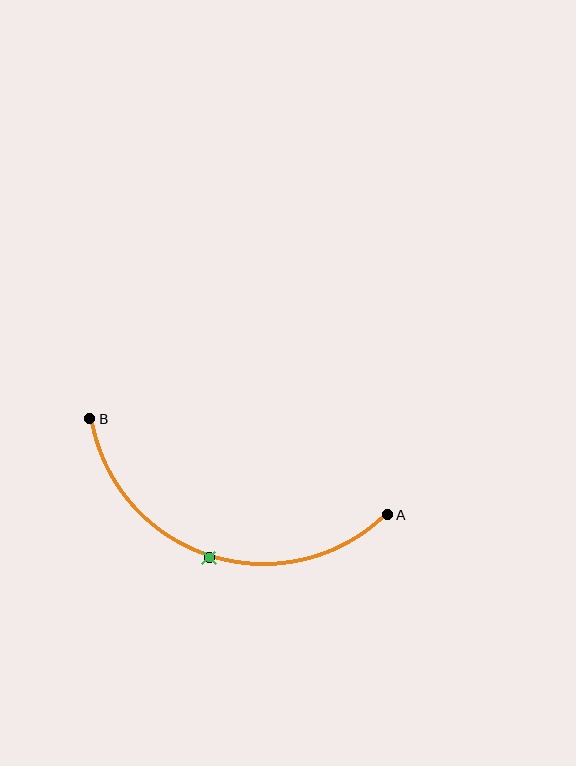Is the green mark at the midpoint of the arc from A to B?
Yes. The green mark lies on the arc at equal arc-length from both A and B — it is the arc midpoint.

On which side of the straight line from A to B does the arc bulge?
The arc bulges below the straight line connecting A and B.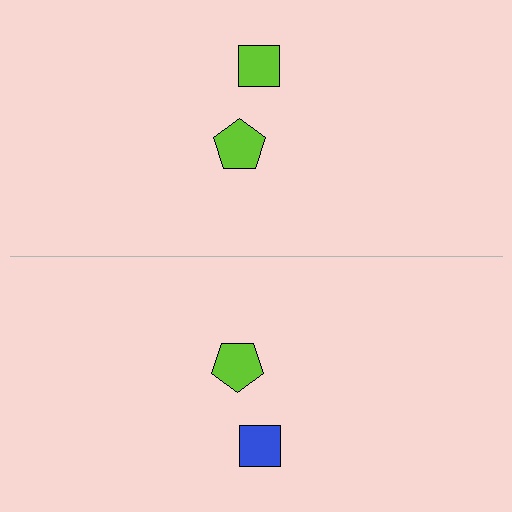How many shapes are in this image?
There are 4 shapes in this image.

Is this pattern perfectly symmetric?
No, the pattern is not perfectly symmetric. The blue square on the bottom side breaks the symmetry — its mirror counterpart is lime.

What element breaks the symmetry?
The blue square on the bottom side breaks the symmetry — its mirror counterpart is lime.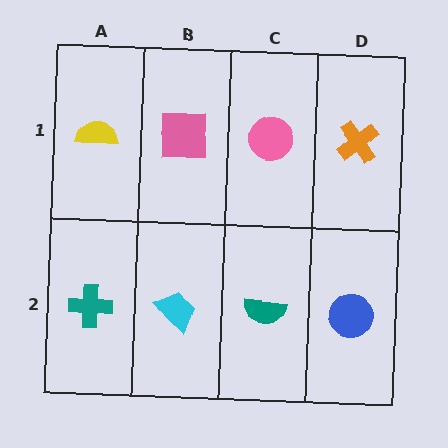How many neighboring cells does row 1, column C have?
3.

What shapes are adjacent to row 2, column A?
A yellow semicircle (row 1, column A), a cyan trapezoid (row 2, column B).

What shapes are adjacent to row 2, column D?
An orange cross (row 1, column D), a teal semicircle (row 2, column C).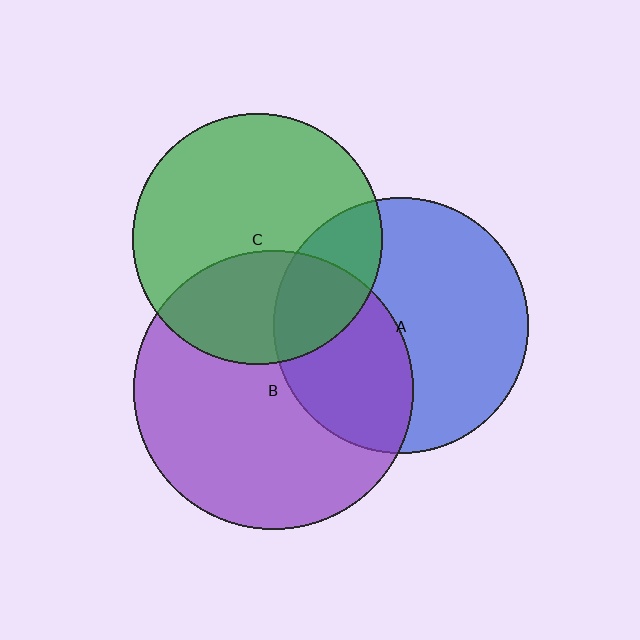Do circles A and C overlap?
Yes.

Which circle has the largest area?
Circle B (purple).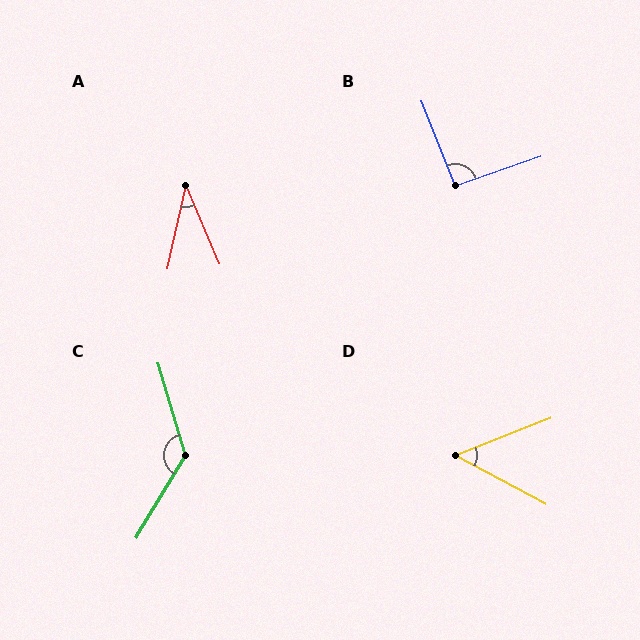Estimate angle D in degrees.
Approximately 50 degrees.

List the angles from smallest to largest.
A (36°), D (50°), B (93°), C (133°).